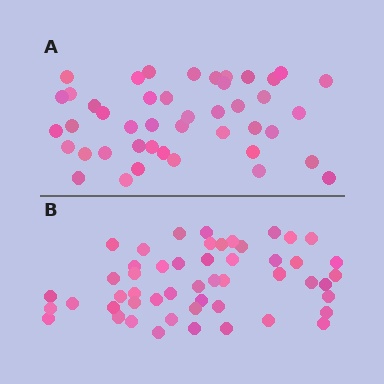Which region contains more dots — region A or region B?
Region B (the bottom region) has more dots.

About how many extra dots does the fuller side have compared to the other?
Region B has roughly 8 or so more dots than region A.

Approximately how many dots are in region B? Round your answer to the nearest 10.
About 50 dots. (The exact count is 51, which rounds to 50.)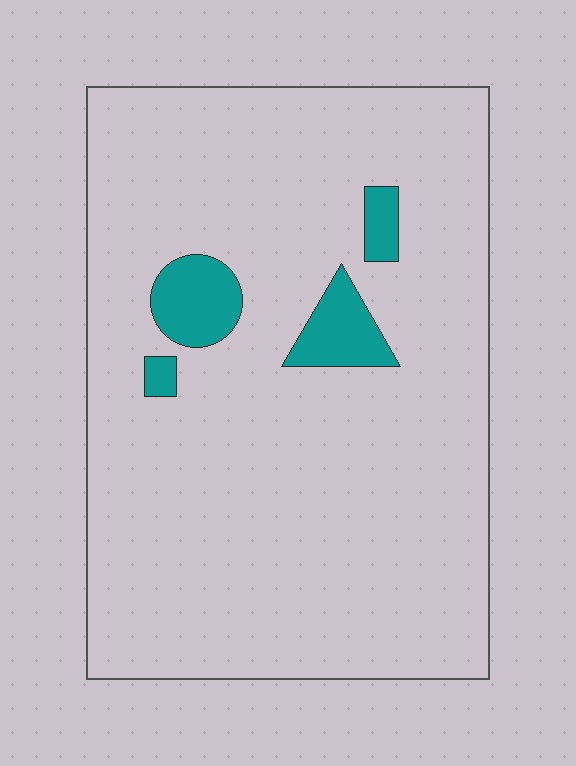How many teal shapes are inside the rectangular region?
4.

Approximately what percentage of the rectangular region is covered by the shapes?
Approximately 5%.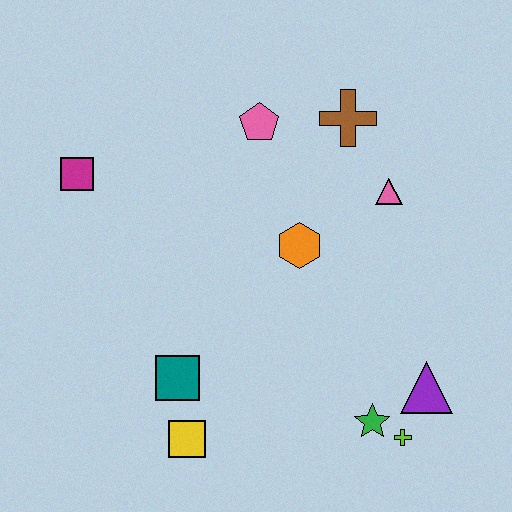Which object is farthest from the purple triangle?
The magenta square is farthest from the purple triangle.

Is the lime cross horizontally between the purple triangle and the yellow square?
Yes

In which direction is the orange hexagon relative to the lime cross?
The orange hexagon is above the lime cross.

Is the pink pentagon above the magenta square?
Yes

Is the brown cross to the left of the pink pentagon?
No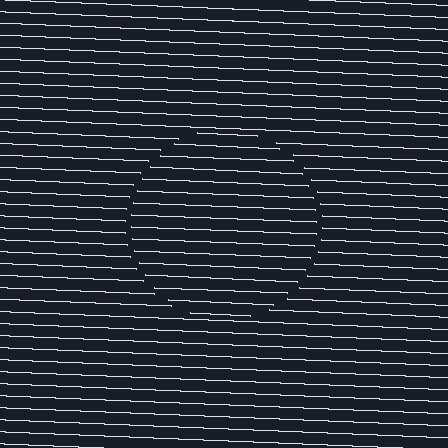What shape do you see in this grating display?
An illusory circle. The interior of the shape contains the same grating, shifted by half a period — the contour is defined by the phase discontinuity where line-ends from the inner and outer gratings abut.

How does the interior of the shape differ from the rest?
The interior of the shape contains the same grating, shifted by half a period — the contour is defined by the phase discontinuity where line-ends from the inner and outer gratings abut.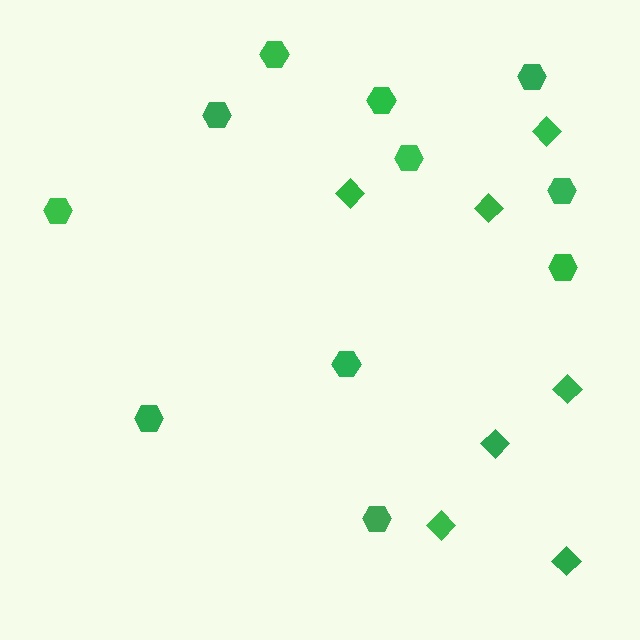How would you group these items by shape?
There are 2 groups: one group of hexagons (11) and one group of diamonds (7).